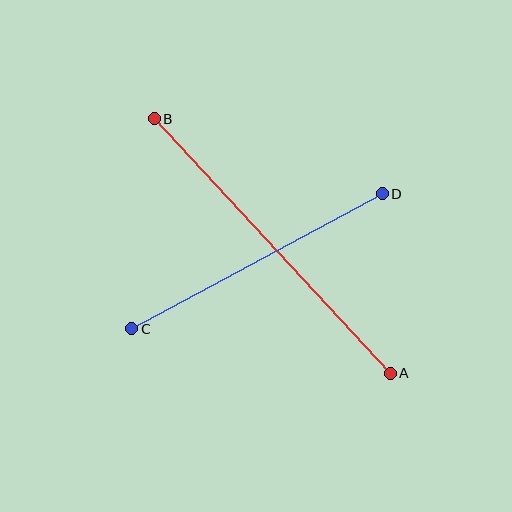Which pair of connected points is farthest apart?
Points A and B are farthest apart.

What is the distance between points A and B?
The distance is approximately 347 pixels.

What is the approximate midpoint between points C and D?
The midpoint is at approximately (257, 261) pixels.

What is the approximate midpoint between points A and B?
The midpoint is at approximately (272, 246) pixels.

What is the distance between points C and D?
The distance is approximately 285 pixels.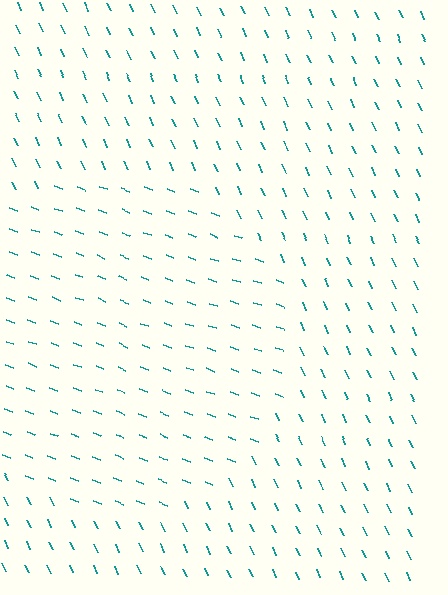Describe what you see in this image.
The image is filled with small teal line segments. A circle region in the image has lines oriented differently from the surrounding lines, creating a visible texture boundary.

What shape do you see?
I see a circle.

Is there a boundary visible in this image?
Yes, there is a texture boundary formed by a change in line orientation.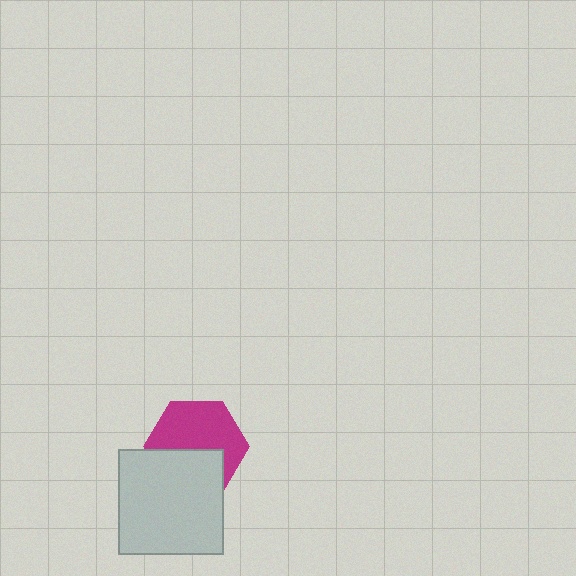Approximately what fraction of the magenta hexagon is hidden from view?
Roughly 40% of the magenta hexagon is hidden behind the light gray square.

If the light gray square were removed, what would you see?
You would see the complete magenta hexagon.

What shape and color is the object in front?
The object in front is a light gray square.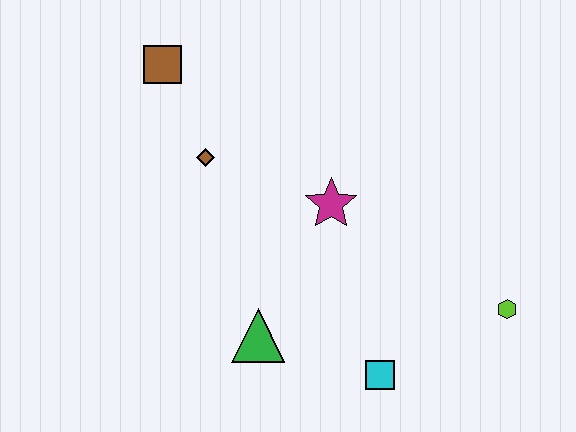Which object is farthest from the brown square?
The lime hexagon is farthest from the brown square.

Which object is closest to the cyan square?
The green triangle is closest to the cyan square.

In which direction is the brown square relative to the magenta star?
The brown square is to the left of the magenta star.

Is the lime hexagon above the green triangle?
Yes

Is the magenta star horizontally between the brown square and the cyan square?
Yes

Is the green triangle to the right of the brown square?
Yes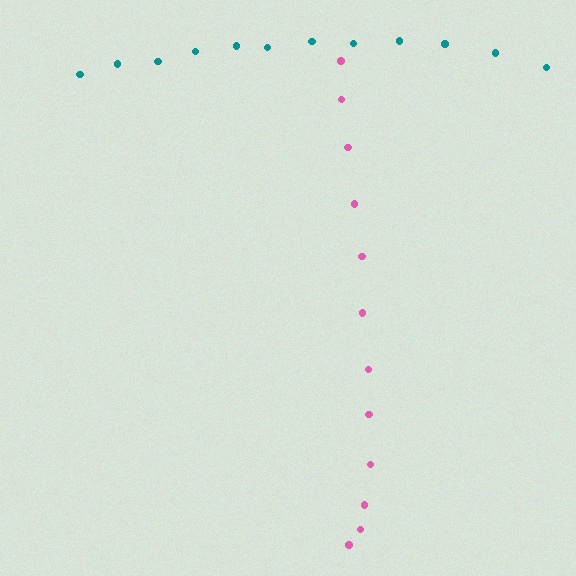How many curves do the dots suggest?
There are 2 distinct paths.